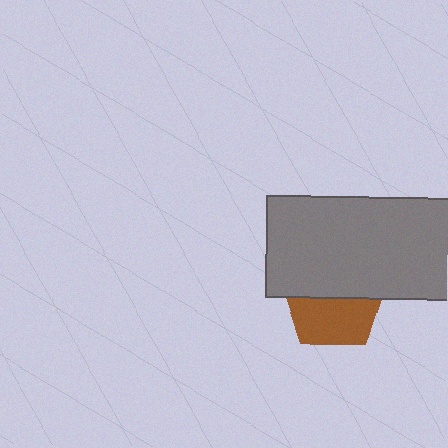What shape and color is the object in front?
The object in front is a gray rectangle.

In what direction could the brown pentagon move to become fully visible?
The brown pentagon could move down. That would shift it out from behind the gray rectangle entirely.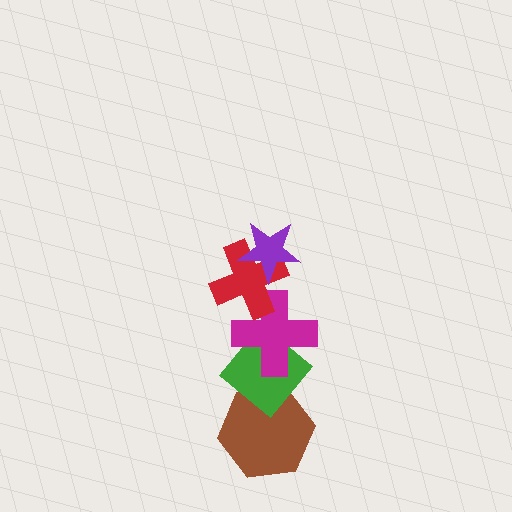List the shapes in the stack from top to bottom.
From top to bottom: the purple star, the red cross, the magenta cross, the green diamond, the brown hexagon.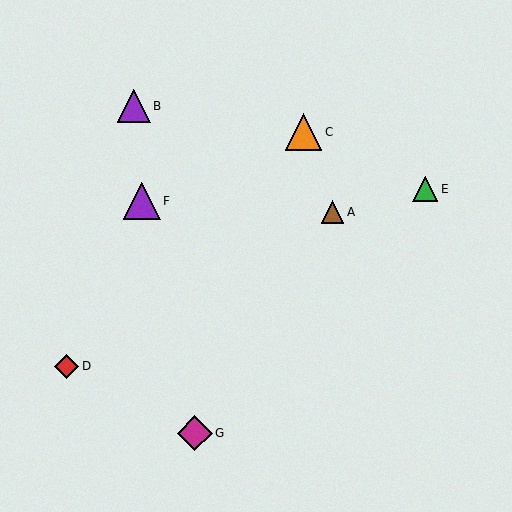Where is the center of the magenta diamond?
The center of the magenta diamond is at (195, 433).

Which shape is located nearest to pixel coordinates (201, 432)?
The magenta diamond (labeled G) at (195, 433) is nearest to that location.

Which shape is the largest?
The purple triangle (labeled F) is the largest.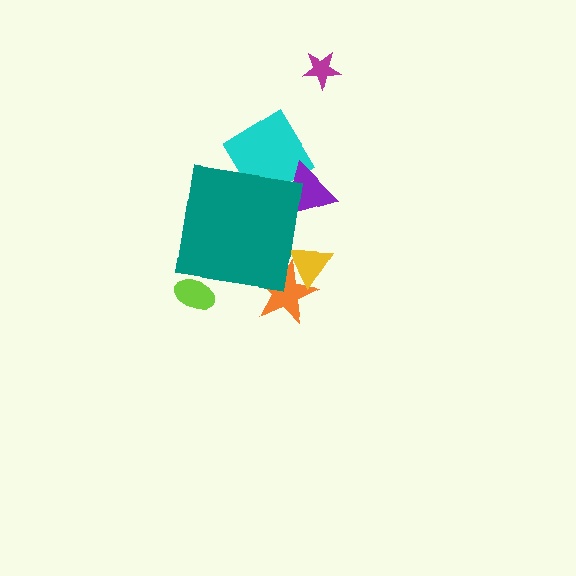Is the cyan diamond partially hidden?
Yes, the cyan diamond is partially hidden behind the teal square.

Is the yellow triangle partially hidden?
Yes, the yellow triangle is partially hidden behind the teal square.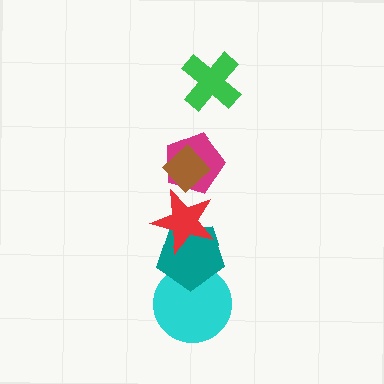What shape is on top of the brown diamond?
The green cross is on top of the brown diamond.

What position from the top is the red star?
The red star is 4th from the top.